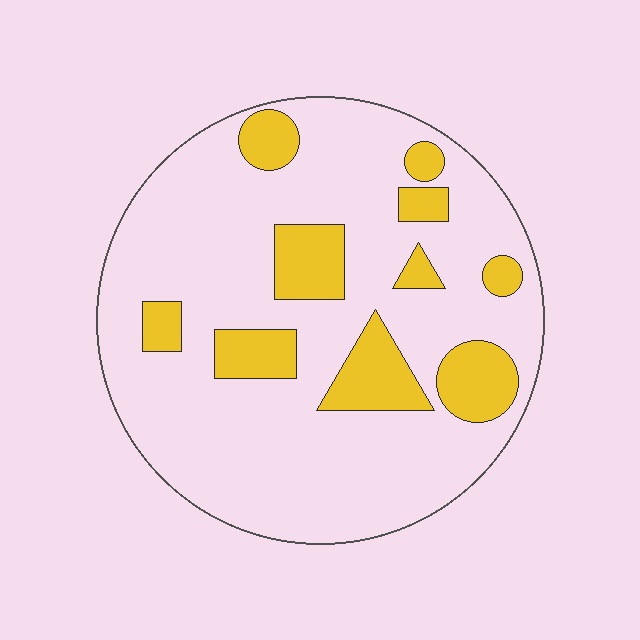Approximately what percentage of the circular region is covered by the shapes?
Approximately 20%.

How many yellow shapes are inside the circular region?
10.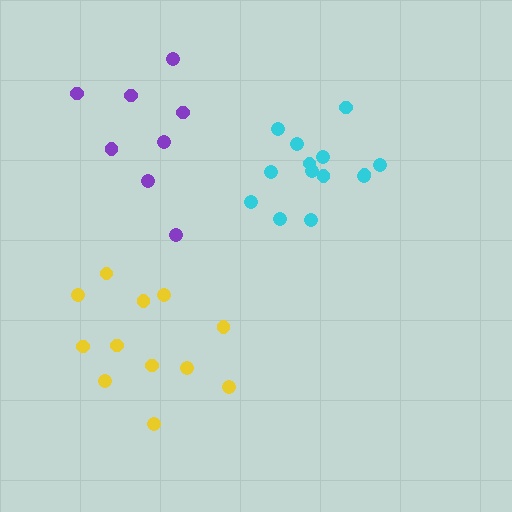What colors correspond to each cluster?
The clusters are colored: cyan, yellow, purple.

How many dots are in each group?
Group 1: 14 dots, Group 2: 12 dots, Group 3: 8 dots (34 total).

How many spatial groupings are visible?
There are 3 spatial groupings.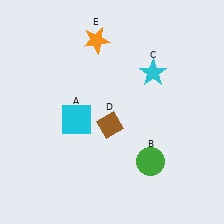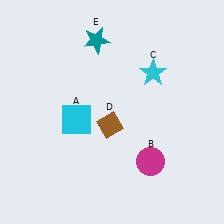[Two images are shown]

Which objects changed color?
B changed from green to magenta. E changed from orange to teal.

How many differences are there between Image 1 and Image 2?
There are 2 differences between the two images.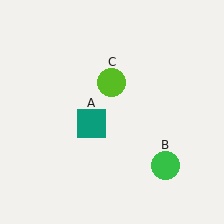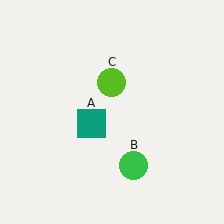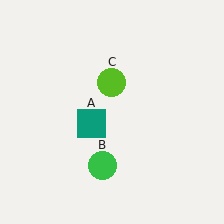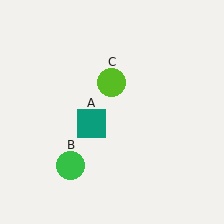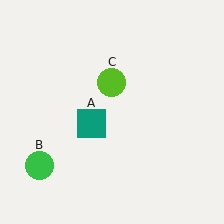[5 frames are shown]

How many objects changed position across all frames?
1 object changed position: green circle (object B).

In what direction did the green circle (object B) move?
The green circle (object B) moved left.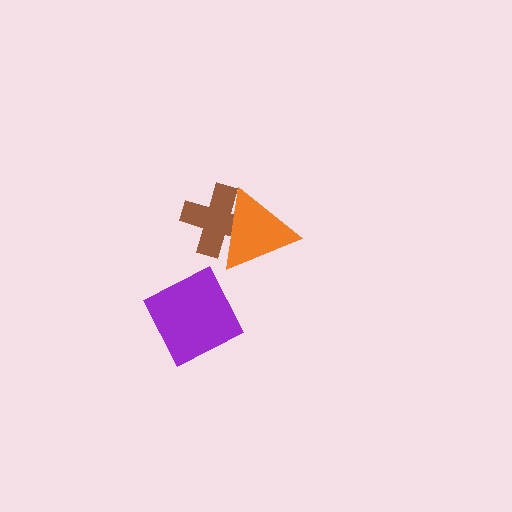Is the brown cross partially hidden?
Yes, it is partially covered by another shape.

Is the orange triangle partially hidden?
No, no other shape covers it.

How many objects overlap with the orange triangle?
1 object overlaps with the orange triangle.